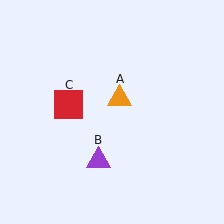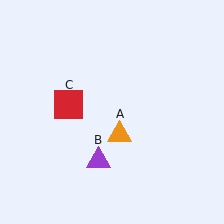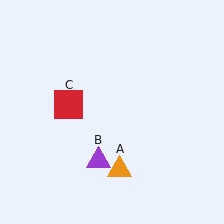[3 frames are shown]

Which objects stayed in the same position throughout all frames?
Purple triangle (object B) and red square (object C) remained stationary.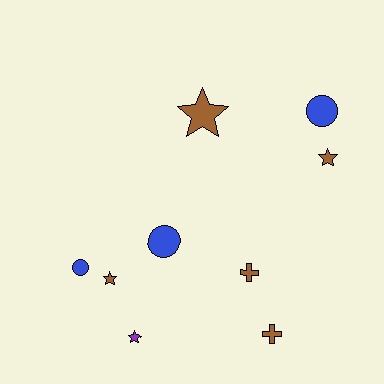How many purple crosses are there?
There are no purple crosses.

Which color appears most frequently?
Brown, with 5 objects.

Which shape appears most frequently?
Star, with 4 objects.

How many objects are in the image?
There are 9 objects.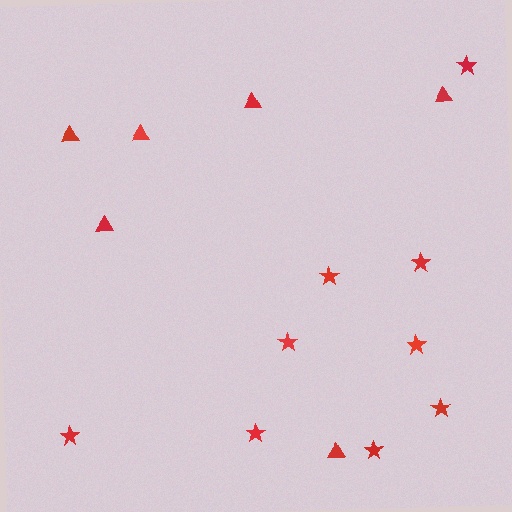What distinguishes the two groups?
There are 2 groups: one group of stars (9) and one group of triangles (6).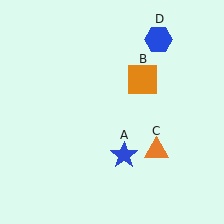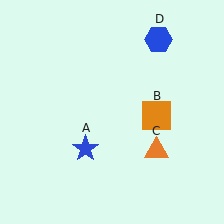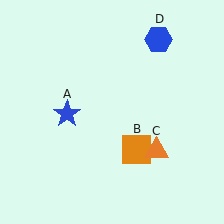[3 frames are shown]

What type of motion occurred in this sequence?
The blue star (object A), orange square (object B) rotated clockwise around the center of the scene.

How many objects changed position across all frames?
2 objects changed position: blue star (object A), orange square (object B).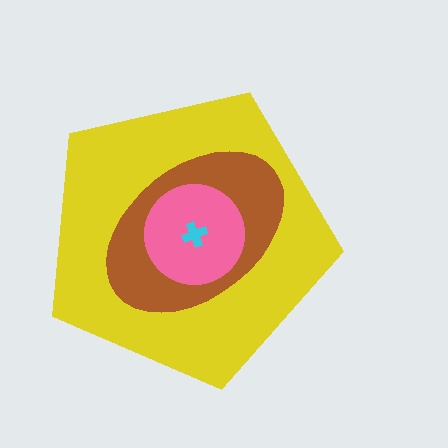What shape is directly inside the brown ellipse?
The pink circle.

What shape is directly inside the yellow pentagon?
The brown ellipse.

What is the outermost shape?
The yellow pentagon.